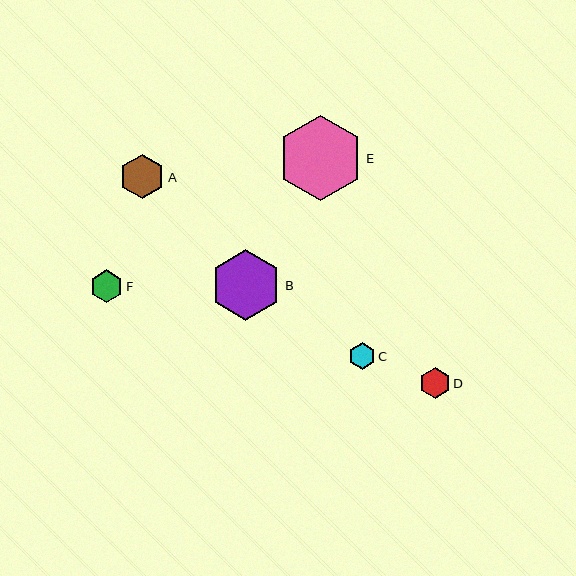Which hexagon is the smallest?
Hexagon C is the smallest with a size of approximately 27 pixels.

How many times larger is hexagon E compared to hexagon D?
Hexagon E is approximately 2.8 times the size of hexagon D.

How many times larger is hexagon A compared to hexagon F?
Hexagon A is approximately 1.4 times the size of hexagon F.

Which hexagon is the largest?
Hexagon E is the largest with a size of approximately 86 pixels.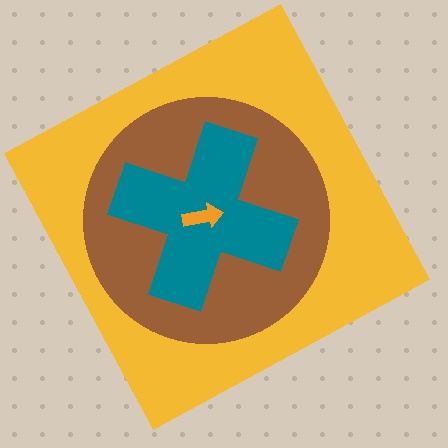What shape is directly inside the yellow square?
The brown circle.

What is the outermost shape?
The yellow square.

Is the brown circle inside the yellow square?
Yes.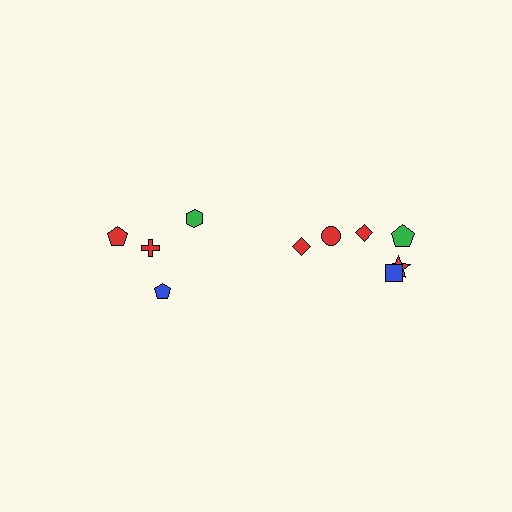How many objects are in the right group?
There are 6 objects.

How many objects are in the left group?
There are 4 objects.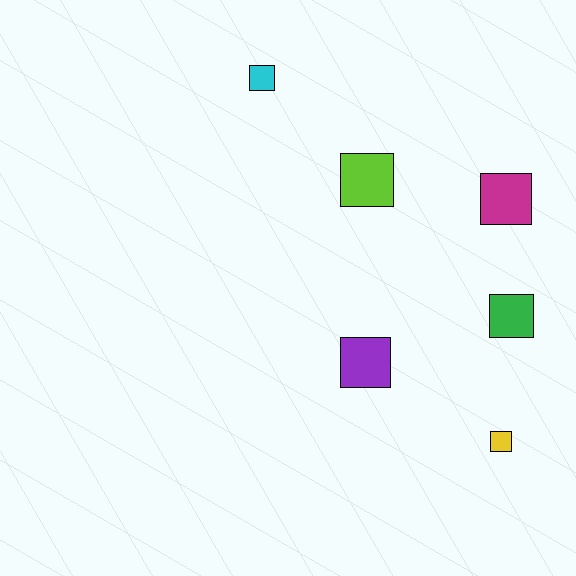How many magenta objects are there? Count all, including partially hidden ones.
There is 1 magenta object.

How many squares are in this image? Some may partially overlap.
There are 6 squares.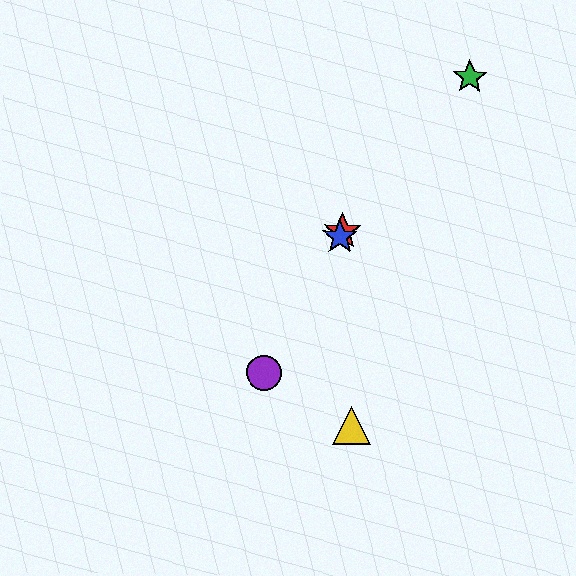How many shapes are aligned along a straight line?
3 shapes (the red star, the blue star, the purple circle) are aligned along a straight line.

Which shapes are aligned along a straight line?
The red star, the blue star, the purple circle are aligned along a straight line.